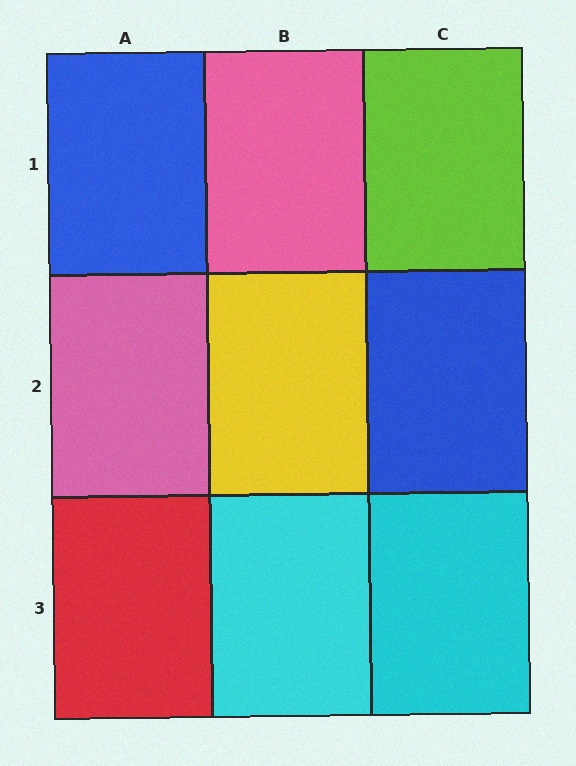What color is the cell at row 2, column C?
Blue.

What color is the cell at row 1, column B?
Pink.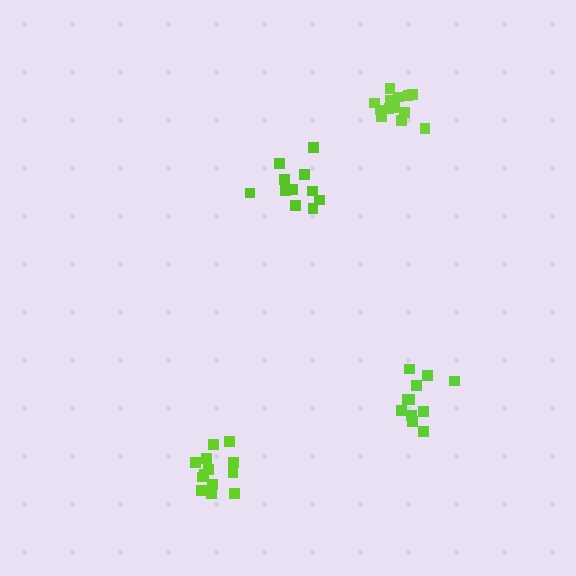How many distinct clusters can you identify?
There are 4 distinct clusters.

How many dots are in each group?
Group 1: 13 dots, Group 2: 11 dots, Group 3: 13 dots, Group 4: 11 dots (48 total).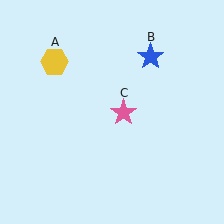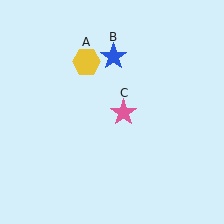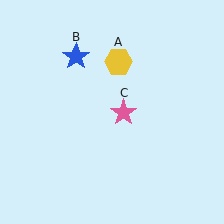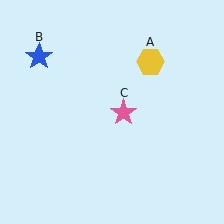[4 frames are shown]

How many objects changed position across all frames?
2 objects changed position: yellow hexagon (object A), blue star (object B).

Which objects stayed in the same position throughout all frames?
Pink star (object C) remained stationary.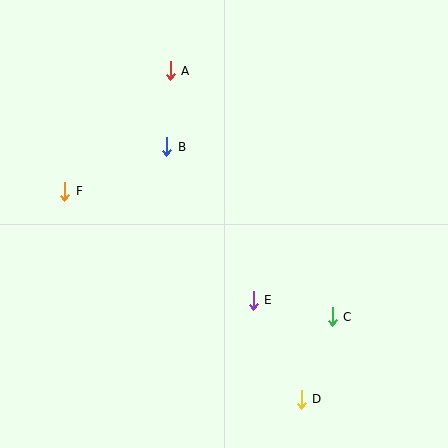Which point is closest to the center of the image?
Point E at (253, 301) is closest to the center.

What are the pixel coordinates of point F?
Point F is at (65, 191).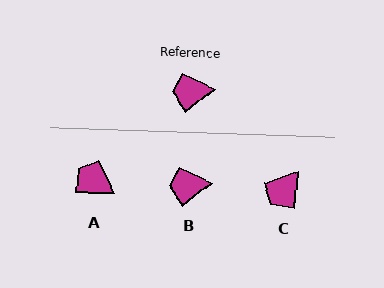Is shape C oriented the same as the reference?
No, it is off by about 46 degrees.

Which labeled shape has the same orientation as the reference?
B.